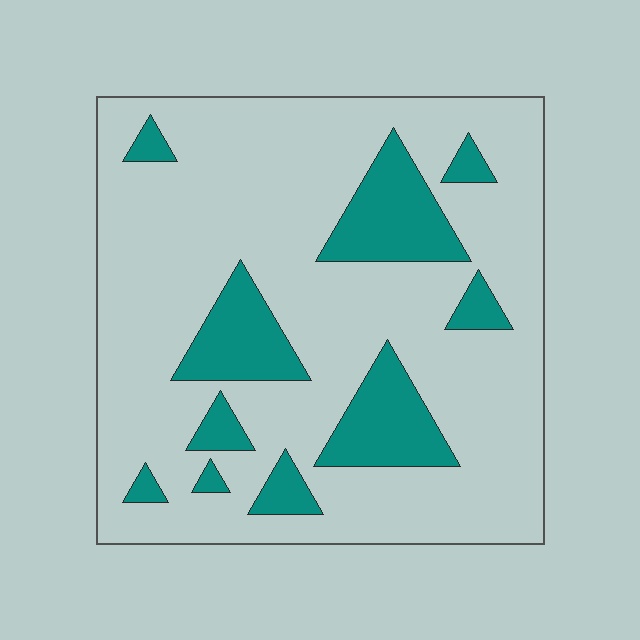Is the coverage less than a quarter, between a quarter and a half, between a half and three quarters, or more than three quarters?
Less than a quarter.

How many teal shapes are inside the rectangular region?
10.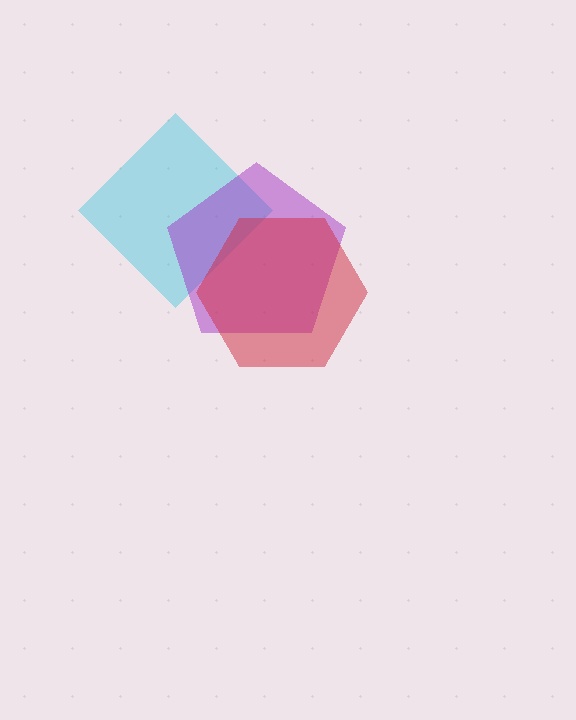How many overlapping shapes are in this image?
There are 3 overlapping shapes in the image.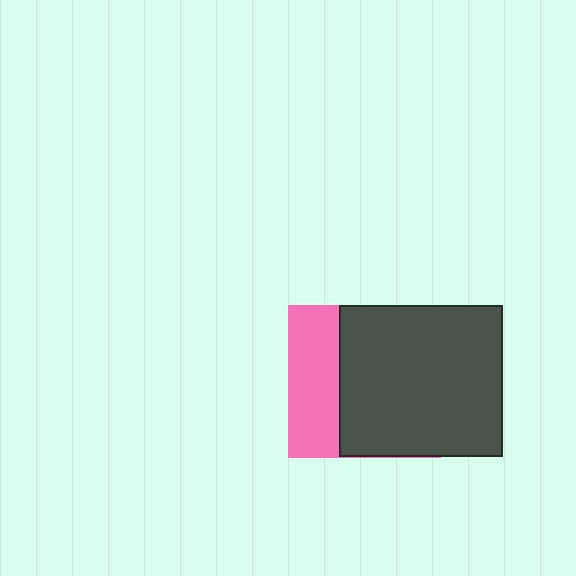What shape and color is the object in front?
The object in front is a dark gray rectangle.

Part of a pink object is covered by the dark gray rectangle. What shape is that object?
It is a square.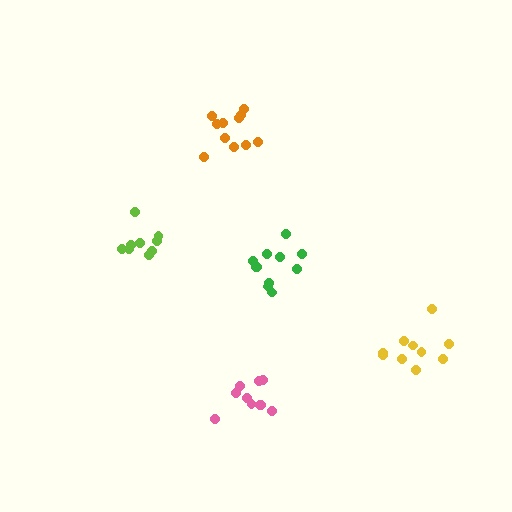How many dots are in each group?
Group 1: 10 dots, Group 2: 11 dots, Group 3: 11 dots, Group 4: 9 dots, Group 5: 10 dots (51 total).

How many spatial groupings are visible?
There are 5 spatial groupings.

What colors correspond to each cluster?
The clusters are colored: pink, green, orange, lime, yellow.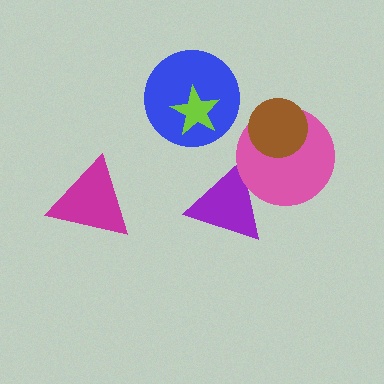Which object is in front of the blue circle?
The lime star is in front of the blue circle.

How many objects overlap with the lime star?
1 object overlaps with the lime star.